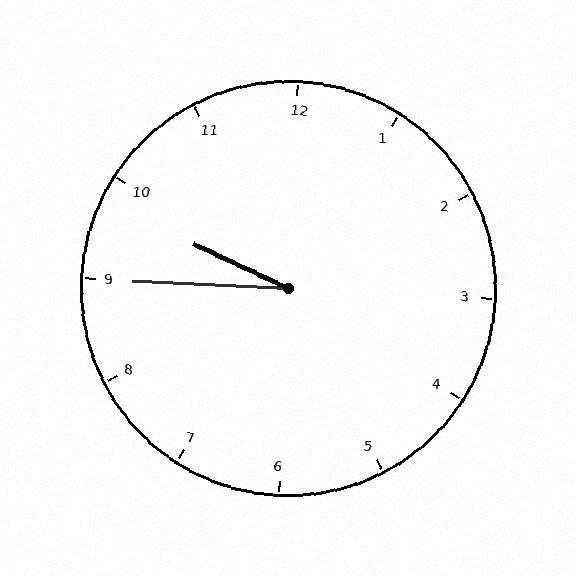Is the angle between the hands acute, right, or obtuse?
It is acute.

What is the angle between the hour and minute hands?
Approximately 22 degrees.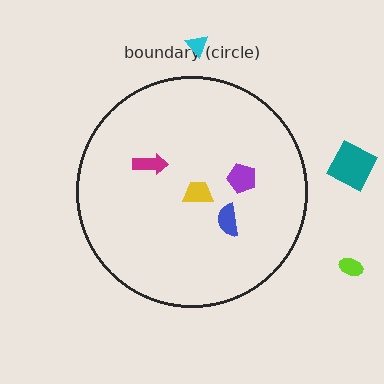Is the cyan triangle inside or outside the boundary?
Outside.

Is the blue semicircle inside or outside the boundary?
Inside.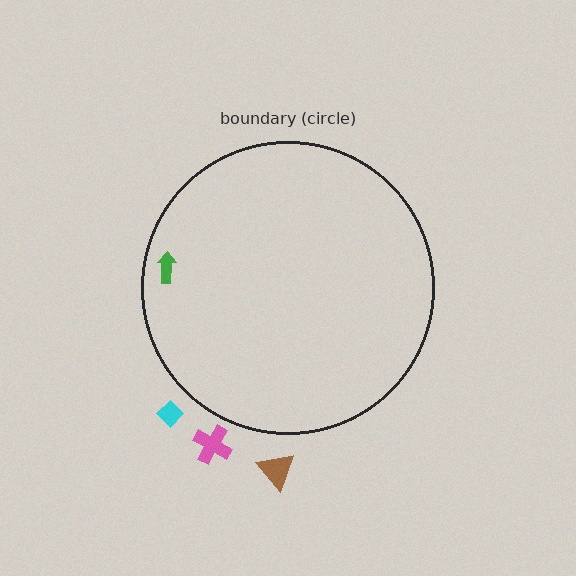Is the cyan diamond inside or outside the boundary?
Outside.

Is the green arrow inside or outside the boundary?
Inside.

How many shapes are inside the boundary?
1 inside, 3 outside.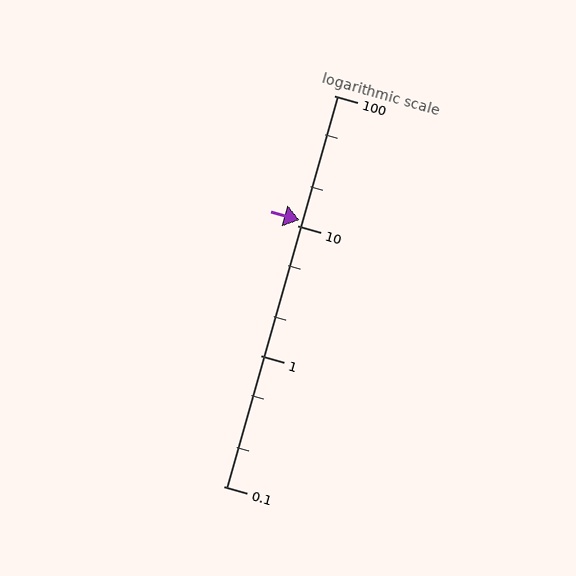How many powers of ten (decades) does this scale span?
The scale spans 3 decades, from 0.1 to 100.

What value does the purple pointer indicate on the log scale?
The pointer indicates approximately 11.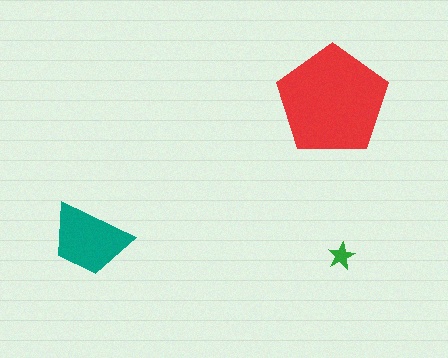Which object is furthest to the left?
The teal trapezoid is leftmost.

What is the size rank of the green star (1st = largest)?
3rd.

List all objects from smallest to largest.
The green star, the teal trapezoid, the red pentagon.